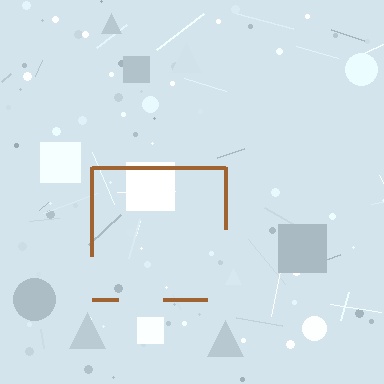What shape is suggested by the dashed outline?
The dashed outline suggests a square.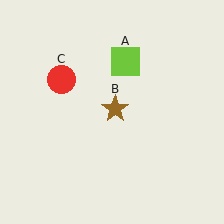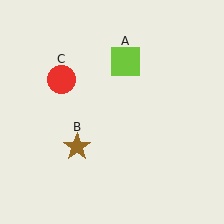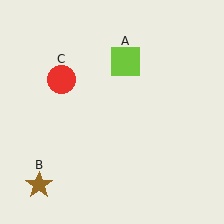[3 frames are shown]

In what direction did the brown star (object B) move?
The brown star (object B) moved down and to the left.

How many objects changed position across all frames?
1 object changed position: brown star (object B).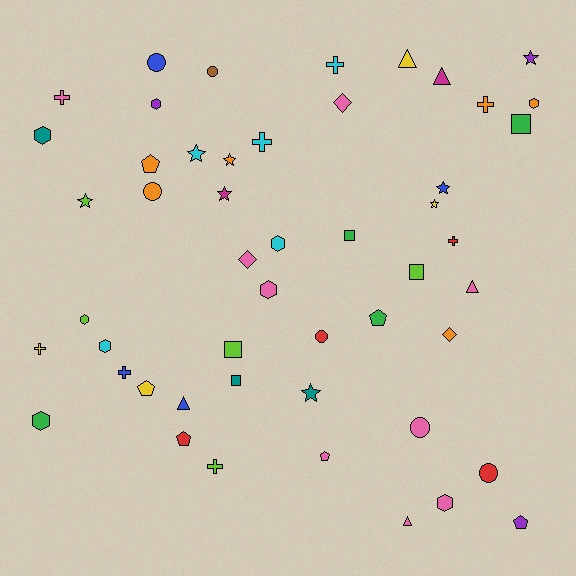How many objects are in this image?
There are 50 objects.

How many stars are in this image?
There are 8 stars.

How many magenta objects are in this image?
There are 2 magenta objects.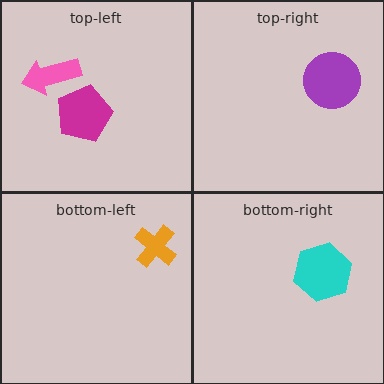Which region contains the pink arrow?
The top-left region.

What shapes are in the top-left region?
The magenta pentagon, the pink arrow.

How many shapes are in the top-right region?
1.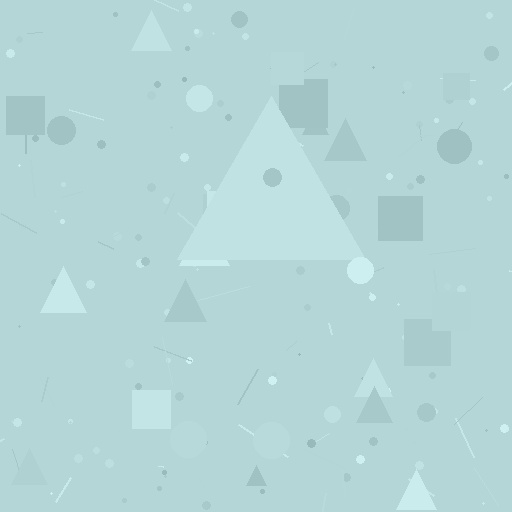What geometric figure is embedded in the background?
A triangle is embedded in the background.